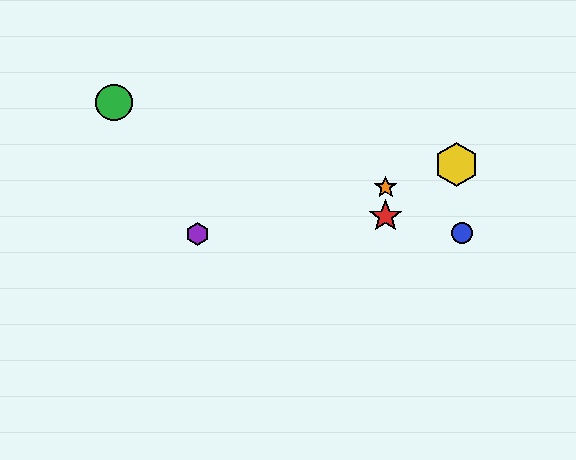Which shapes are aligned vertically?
The red star, the orange star are aligned vertically.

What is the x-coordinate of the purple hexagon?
The purple hexagon is at x≈197.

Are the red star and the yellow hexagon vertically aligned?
No, the red star is at x≈386 and the yellow hexagon is at x≈456.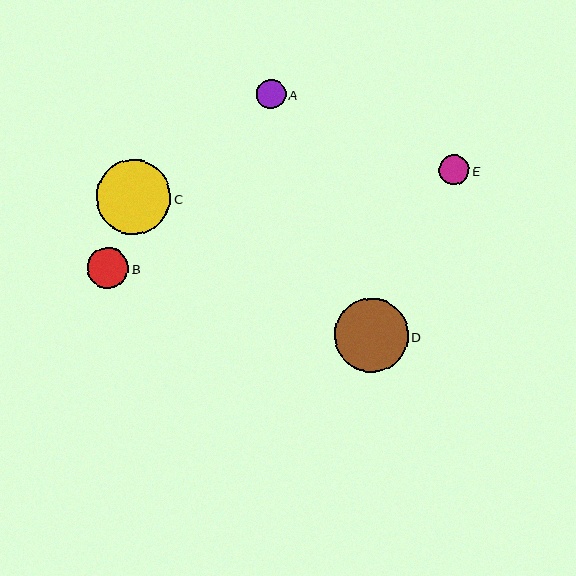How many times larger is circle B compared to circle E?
Circle B is approximately 1.4 times the size of circle E.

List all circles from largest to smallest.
From largest to smallest: C, D, B, E, A.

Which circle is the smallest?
Circle A is the smallest with a size of approximately 30 pixels.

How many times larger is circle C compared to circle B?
Circle C is approximately 1.8 times the size of circle B.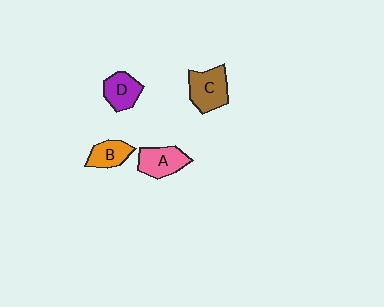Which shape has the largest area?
Shape C (brown).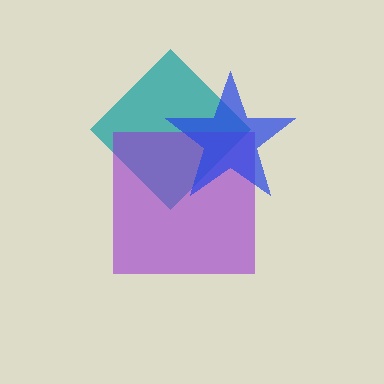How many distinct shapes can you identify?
There are 3 distinct shapes: a teal diamond, a purple square, a blue star.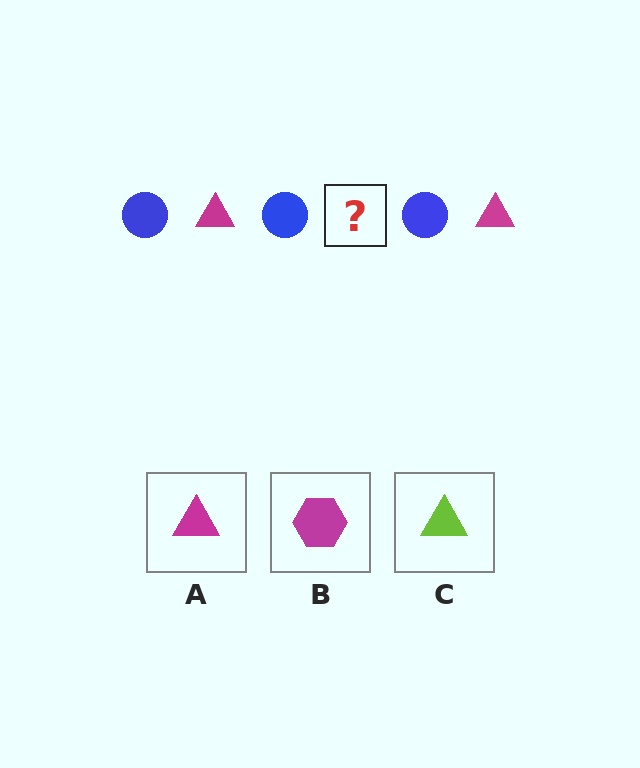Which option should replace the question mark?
Option A.